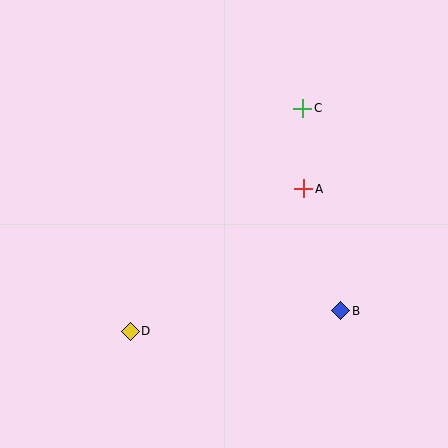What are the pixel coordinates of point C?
Point C is at (303, 108).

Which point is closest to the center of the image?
Point A at (304, 189) is closest to the center.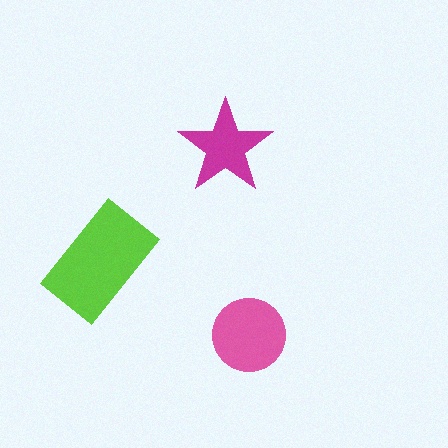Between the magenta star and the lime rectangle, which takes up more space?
The lime rectangle.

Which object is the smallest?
The magenta star.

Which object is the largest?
The lime rectangle.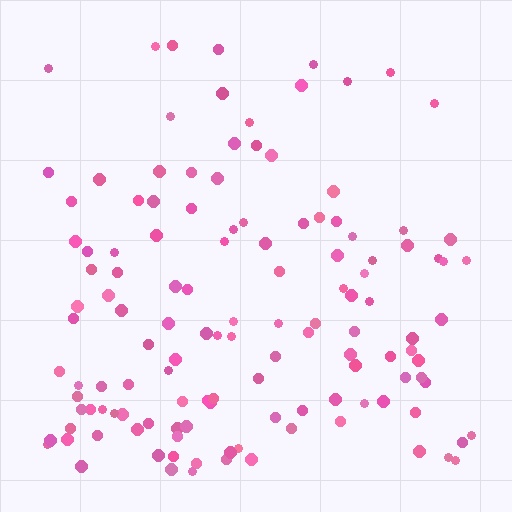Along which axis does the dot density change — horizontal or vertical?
Vertical.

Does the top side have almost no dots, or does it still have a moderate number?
Still a moderate number, just noticeably fewer than the bottom.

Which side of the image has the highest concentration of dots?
The bottom.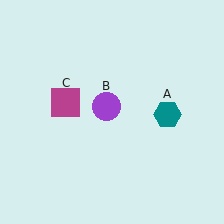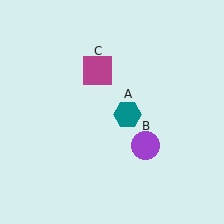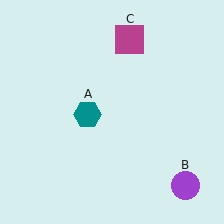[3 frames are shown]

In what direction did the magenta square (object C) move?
The magenta square (object C) moved up and to the right.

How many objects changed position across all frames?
3 objects changed position: teal hexagon (object A), purple circle (object B), magenta square (object C).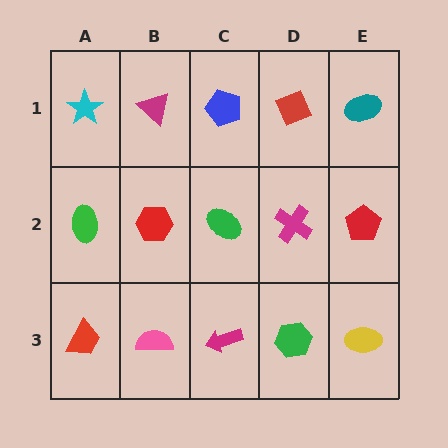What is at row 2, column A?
A green ellipse.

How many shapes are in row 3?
5 shapes.